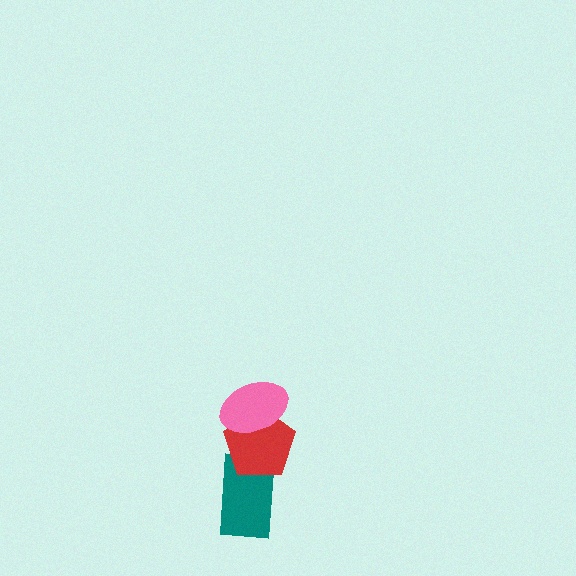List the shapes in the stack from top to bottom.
From top to bottom: the pink ellipse, the red pentagon, the teal rectangle.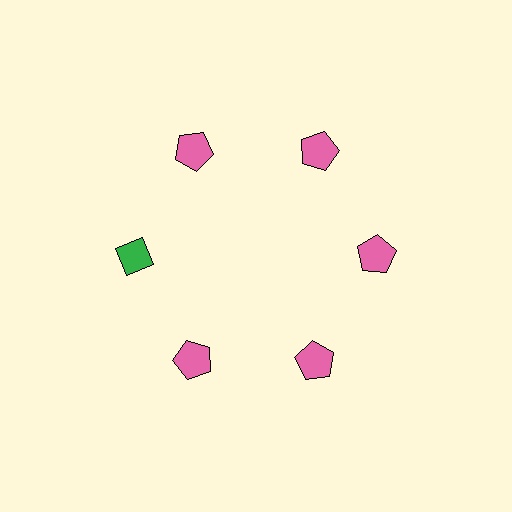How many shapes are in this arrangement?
There are 6 shapes arranged in a ring pattern.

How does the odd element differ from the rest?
It differs in both color (green instead of pink) and shape (diamond instead of pentagon).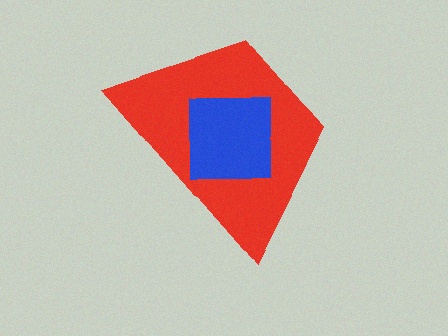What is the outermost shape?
The red trapezoid.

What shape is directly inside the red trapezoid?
The blue square.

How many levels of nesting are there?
2.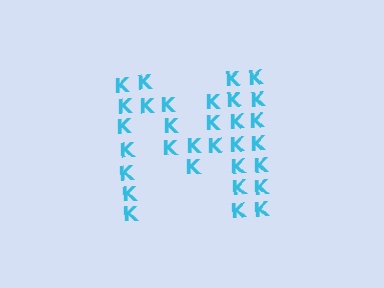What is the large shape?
The large shape is the letter M.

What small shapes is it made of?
It is made of small letter K's.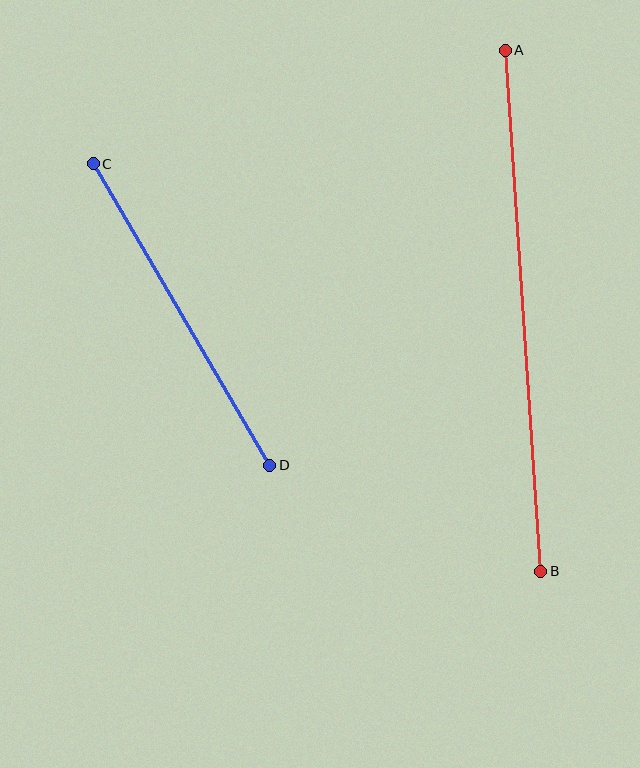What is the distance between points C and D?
The distance is approximately 349 pixels.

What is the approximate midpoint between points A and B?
The midpoint is at approximately (523, 311) pixels.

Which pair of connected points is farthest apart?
Points A and B are farthest apart.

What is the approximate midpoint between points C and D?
The midpoint is at approximately (182, 314) pixels.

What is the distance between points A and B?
The distance is approximately 522 pixels.